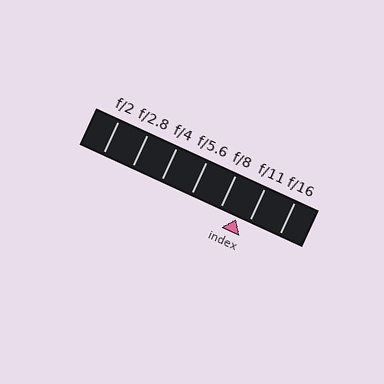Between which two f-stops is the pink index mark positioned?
The index mark is between f/8 and f/11.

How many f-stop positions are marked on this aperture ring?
There are 7 f-stop positions marked.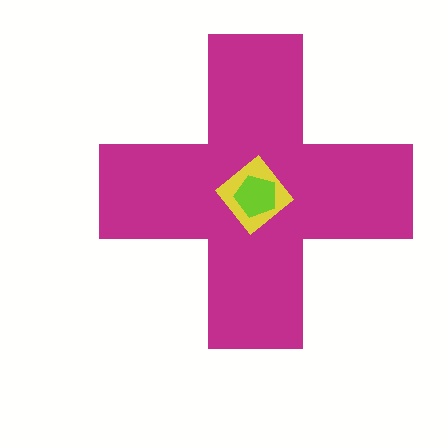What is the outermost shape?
The magenta cross.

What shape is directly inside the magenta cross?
The yellow diamond.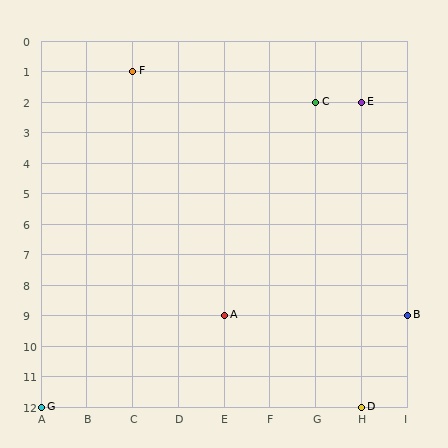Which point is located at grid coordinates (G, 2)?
Point C is at (G, 2).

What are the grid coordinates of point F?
Point F is at grid coordinates (C, 1).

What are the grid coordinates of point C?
Point C is at grid coordinates (G, 2).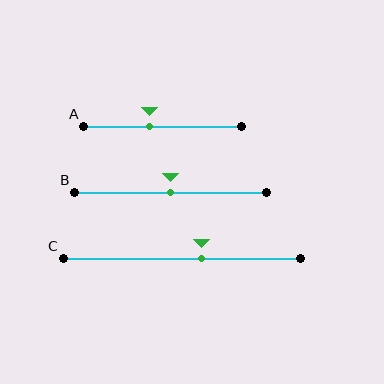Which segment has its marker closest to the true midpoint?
Segment B has its marker closest to the true midpoint.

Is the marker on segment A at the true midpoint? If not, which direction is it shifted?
No, the marker on segment A is shifted to the left by about 8% of the segment length.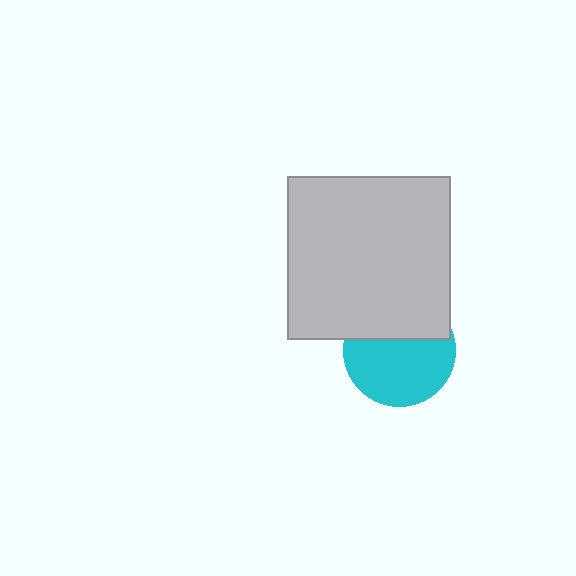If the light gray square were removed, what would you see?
You would see the complete cyan circle.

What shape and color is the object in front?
The object in front is a light gray square.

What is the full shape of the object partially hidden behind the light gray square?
The partially hidden object is a cyan circle.